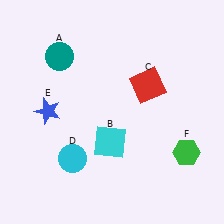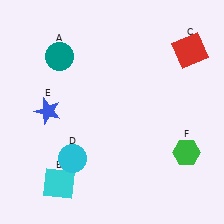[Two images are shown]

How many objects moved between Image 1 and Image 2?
2 objects moved between the two images.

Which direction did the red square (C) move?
The red square (C) moved right.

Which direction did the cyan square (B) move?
The cyan square (B) moved left.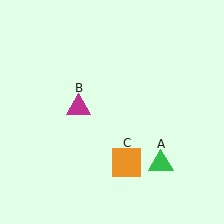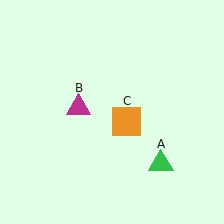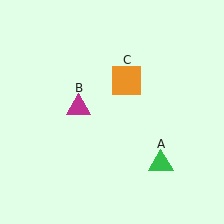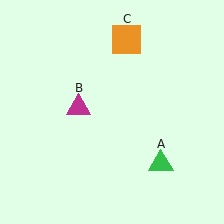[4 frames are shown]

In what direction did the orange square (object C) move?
The orange square (object C) moved up.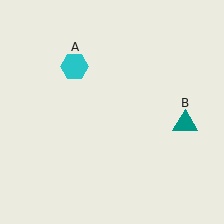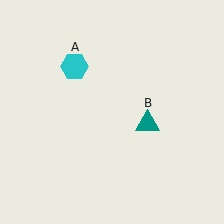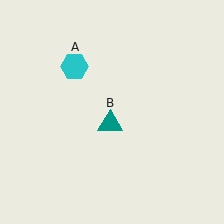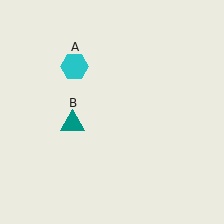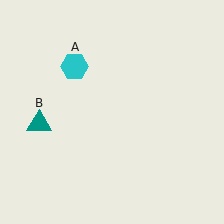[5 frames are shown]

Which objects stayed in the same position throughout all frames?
Cyan hexagon (object A) remained stationary.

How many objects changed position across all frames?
1 object changed position: teal triangle (object B).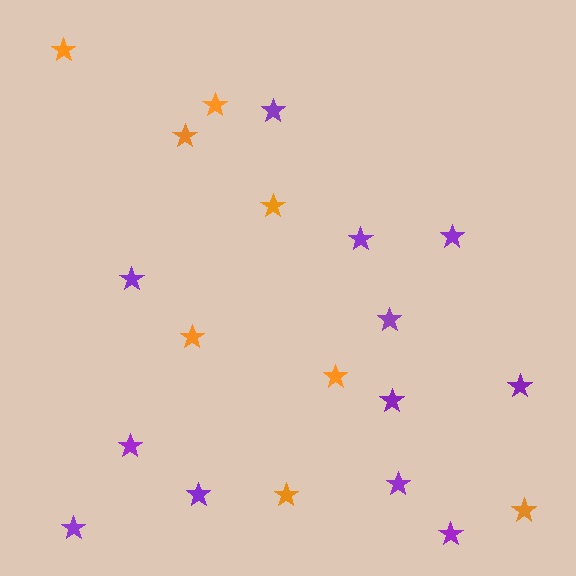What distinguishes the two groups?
There are 2 groups: one group of orange stars (8) and one group of purple stars (12).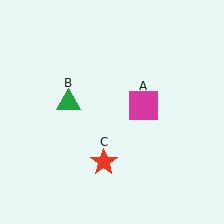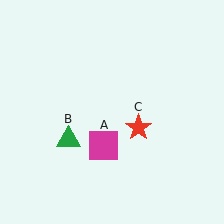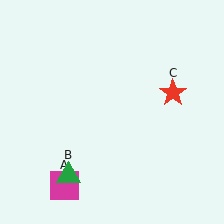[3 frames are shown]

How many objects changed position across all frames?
3 objects changed position: magenta square (object A), green triangle (object B), red star (object C).